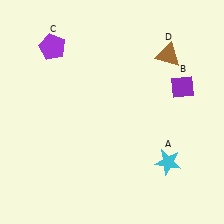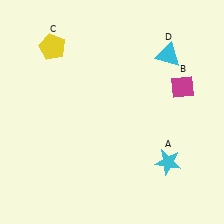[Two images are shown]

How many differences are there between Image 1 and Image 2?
There are 3 differences between the two images.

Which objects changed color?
B changed from purple to magenta. C changed from purple to yellow. D changed from brown to cyan.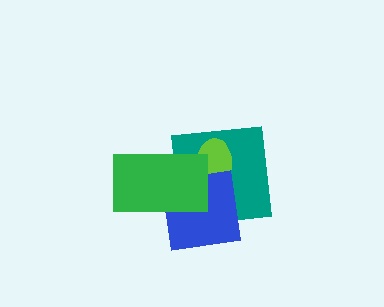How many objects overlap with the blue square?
3 objects overlap with the blue square.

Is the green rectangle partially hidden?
No, no other shape covers it.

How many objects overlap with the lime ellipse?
3 objects overlap with the lime ellipse.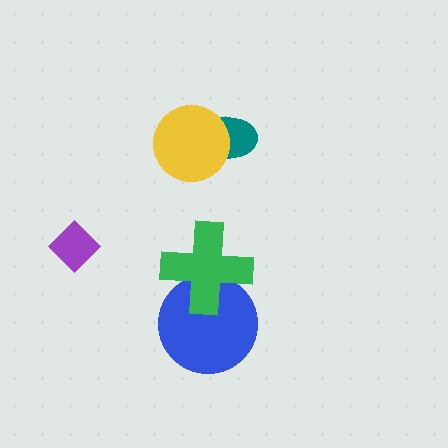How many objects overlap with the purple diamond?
0 objects overlap with the purple diamond.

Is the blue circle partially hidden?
Yes, it is partially covered by another shape.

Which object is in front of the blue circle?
The green cross is in front of the blue circle.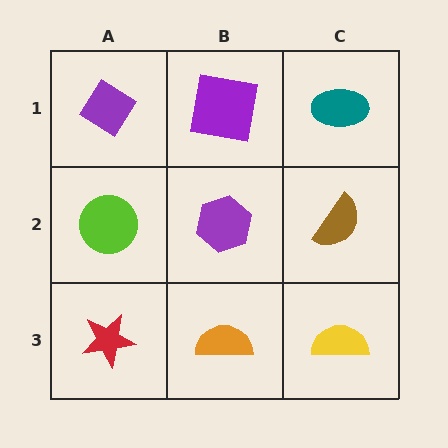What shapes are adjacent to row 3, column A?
A lime circle (row 2, column A), an orange semicircle (row 3, column B).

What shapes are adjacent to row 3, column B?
A purple hexagon (row 2, column B), a red star (row 3, column A), a yellow semicircle (row 3, column C).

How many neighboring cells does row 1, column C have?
2.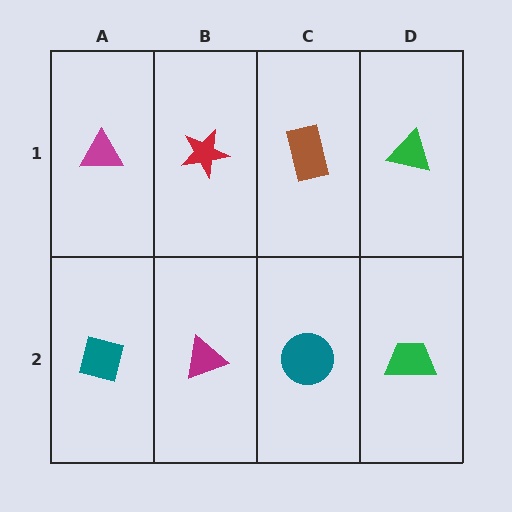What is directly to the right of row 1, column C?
A green triangle.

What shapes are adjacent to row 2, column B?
A red star (row 1, column B), a teal square (row 2, column A), a teal circle (row 2, column C).